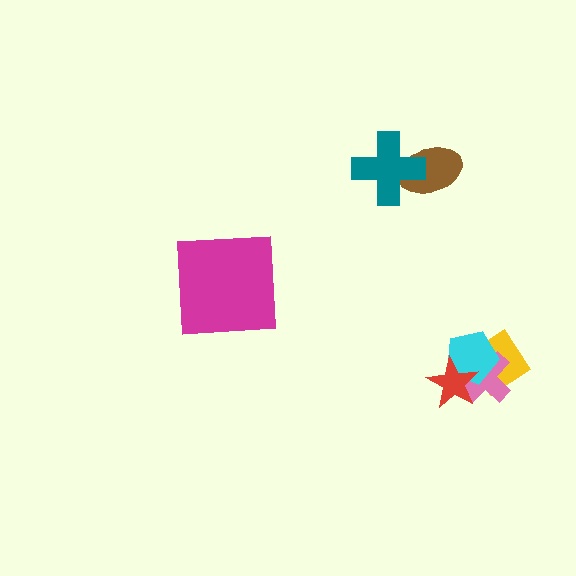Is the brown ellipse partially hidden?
Yes, it is partially covered by another shape.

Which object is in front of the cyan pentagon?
The red star is in front of the cyan pentagon.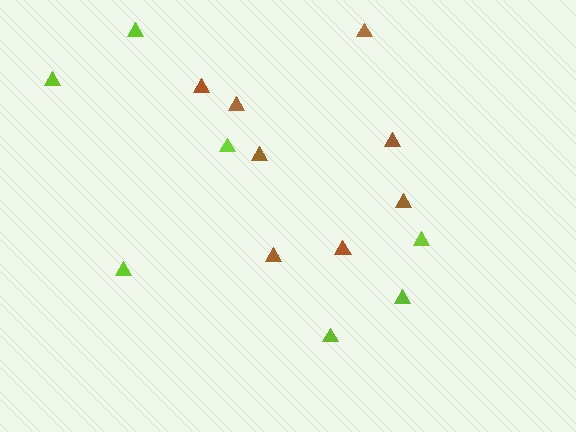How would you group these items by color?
There are 2 groups: one group of lime triangles (7) and one group of brown triangles (8).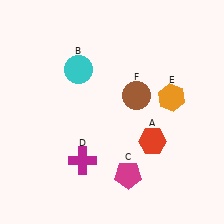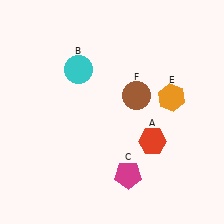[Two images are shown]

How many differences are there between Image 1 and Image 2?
There is 1 difference between the two images.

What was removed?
The magenta cross (D) was removed in Image 2.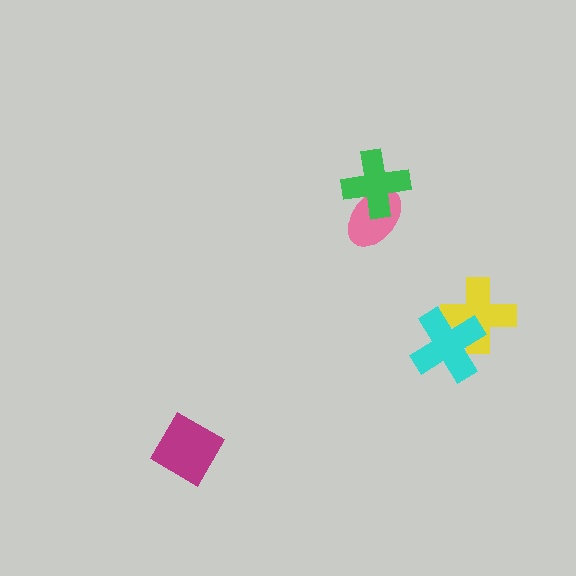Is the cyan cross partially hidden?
No, no other shape covers it.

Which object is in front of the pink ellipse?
The green cross is in front of the pink ellipse.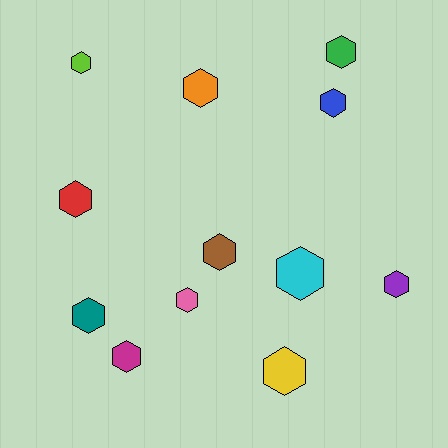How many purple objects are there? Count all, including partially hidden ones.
There is 1 purple object.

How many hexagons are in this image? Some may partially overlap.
There are 12 hexagons.